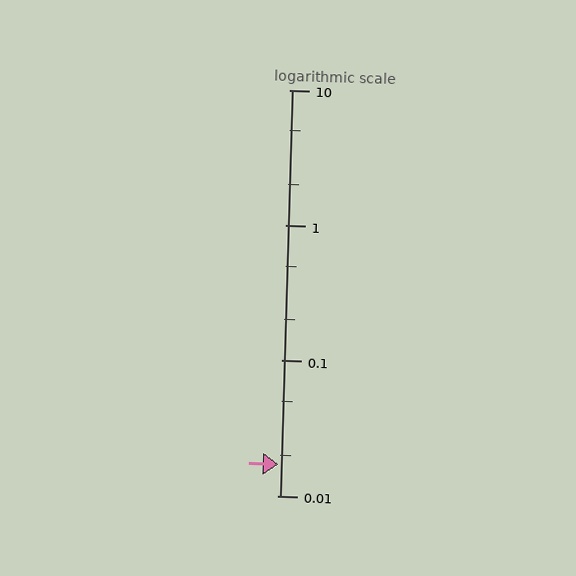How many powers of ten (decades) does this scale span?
The scale spans 3 decades, from 0.01 to 10.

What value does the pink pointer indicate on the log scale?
The pointer indicates approximately 0.017.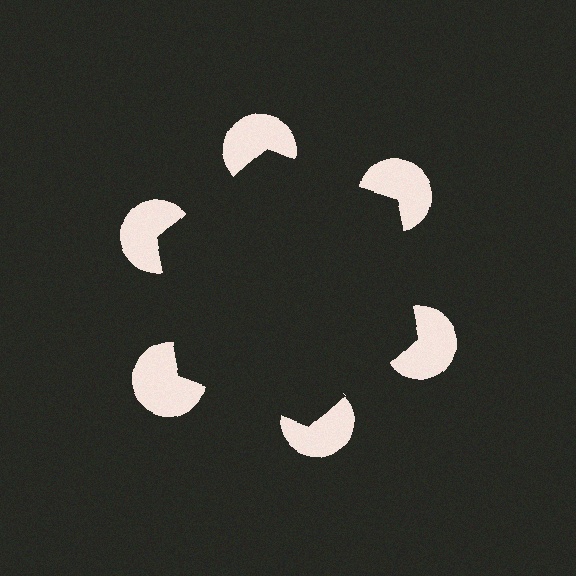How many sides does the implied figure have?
6 sides.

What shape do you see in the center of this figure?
An illusory hexagon — its edges are inferred from the aligned wedge cuts in the pac-man discs, not physically drawn.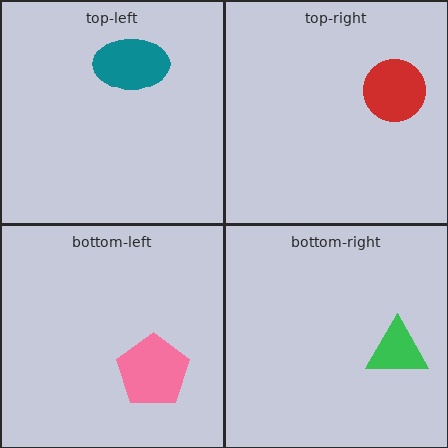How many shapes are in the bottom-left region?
1.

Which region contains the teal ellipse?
The top-left region.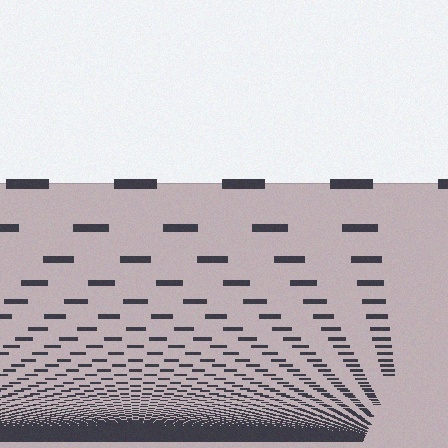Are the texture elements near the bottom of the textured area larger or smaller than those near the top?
Smaller. The gradient is inverted — elements near the bottom are smaller and denser.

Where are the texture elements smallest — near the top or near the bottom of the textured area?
Near the bottom.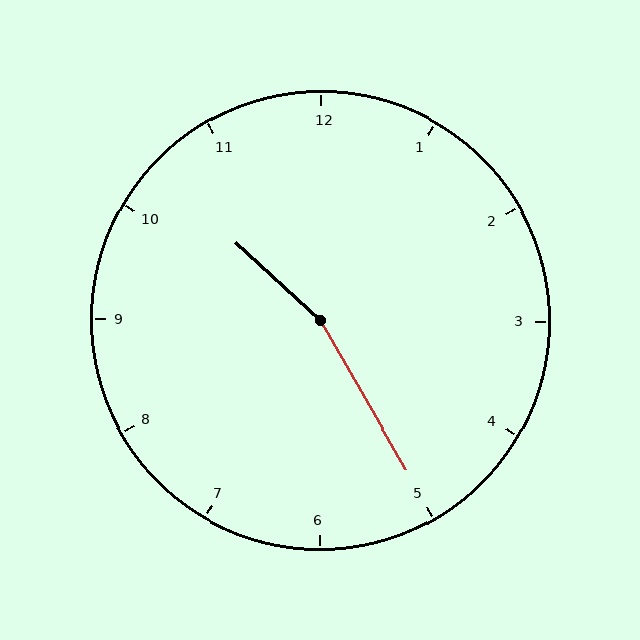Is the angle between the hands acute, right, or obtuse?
It is obtuse.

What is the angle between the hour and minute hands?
Approximately 162 degrees.